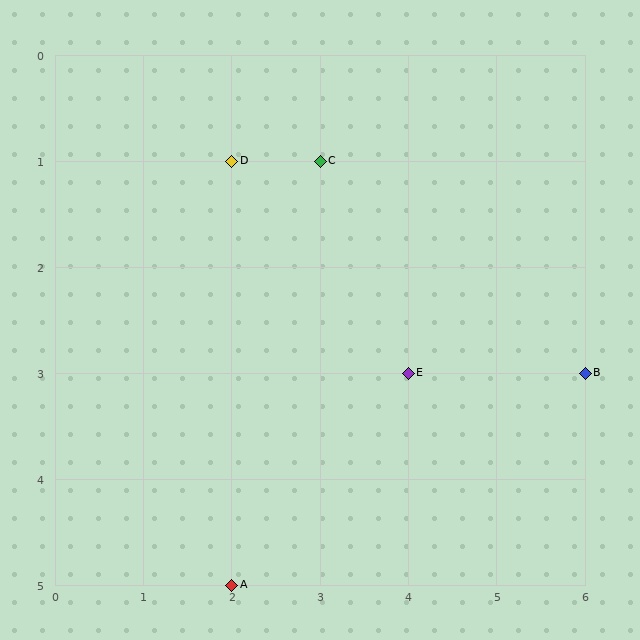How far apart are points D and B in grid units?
Points D and B are 4 columns and 2 rows apart (about 4.5 grid units diagonally).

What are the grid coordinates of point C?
Point C is at grid coordinates (3, 1).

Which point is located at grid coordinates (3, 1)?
Point C is at (3, 1).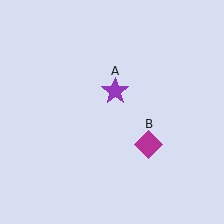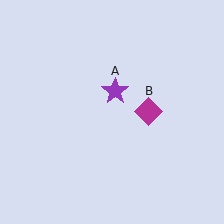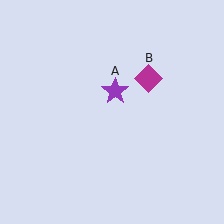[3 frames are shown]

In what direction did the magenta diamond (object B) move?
The magenta diamond (object B) moved up.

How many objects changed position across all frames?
1 object changed position: magenta diamond (object B).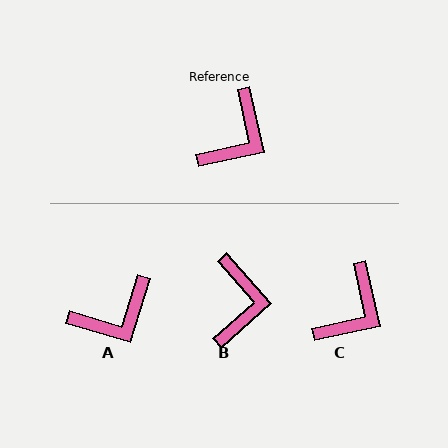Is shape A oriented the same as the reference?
No, it is off by about 29 degrees.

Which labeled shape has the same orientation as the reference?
C.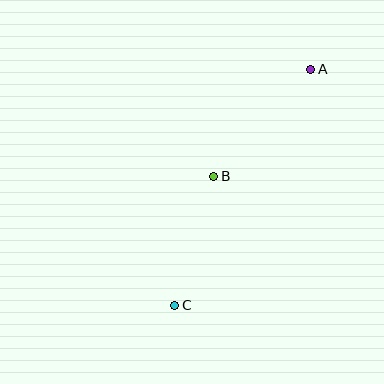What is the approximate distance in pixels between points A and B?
The distance between A and B is approximately 144 pixels.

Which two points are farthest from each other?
Points A and C are farthest from each other.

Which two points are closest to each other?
Points B and C are closest to each other.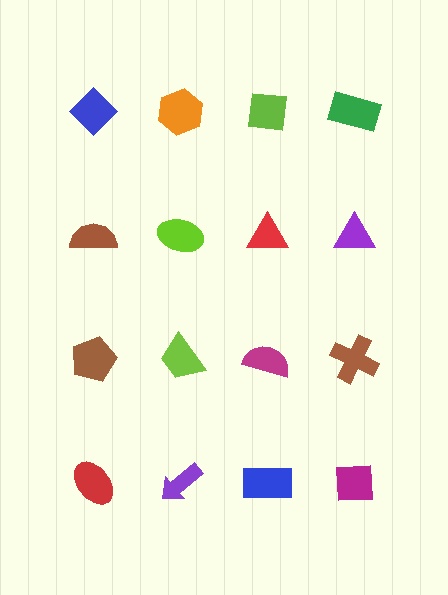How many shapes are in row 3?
4 shapes.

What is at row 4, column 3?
A blue rectangle.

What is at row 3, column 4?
A brown cross.